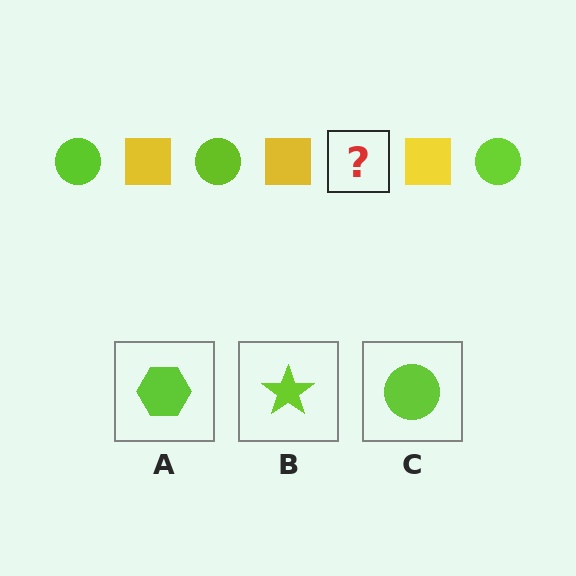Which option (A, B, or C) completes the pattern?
C.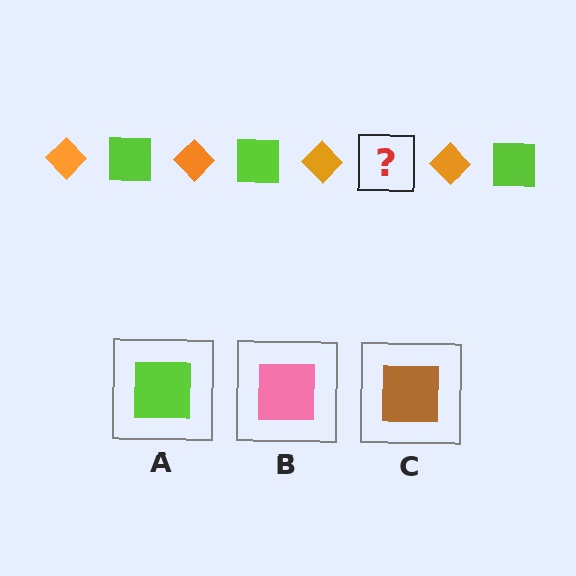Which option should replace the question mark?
Option A.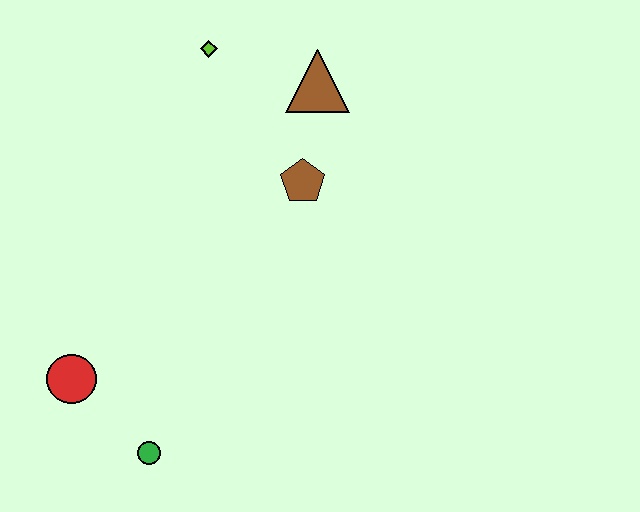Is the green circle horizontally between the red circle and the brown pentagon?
Yes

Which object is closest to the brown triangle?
The brown pentagon is closest to the brown triangle.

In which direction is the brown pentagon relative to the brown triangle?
The brown pentagon is below the brown triangle.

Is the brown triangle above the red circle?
Yes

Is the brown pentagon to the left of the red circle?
No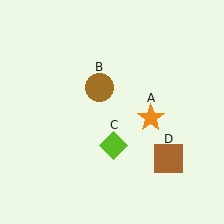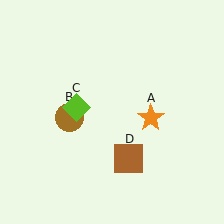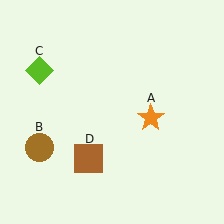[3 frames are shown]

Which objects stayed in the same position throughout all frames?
Orange star (object A) remained stationary.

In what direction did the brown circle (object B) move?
The brown circle (object B) moved down and to the left.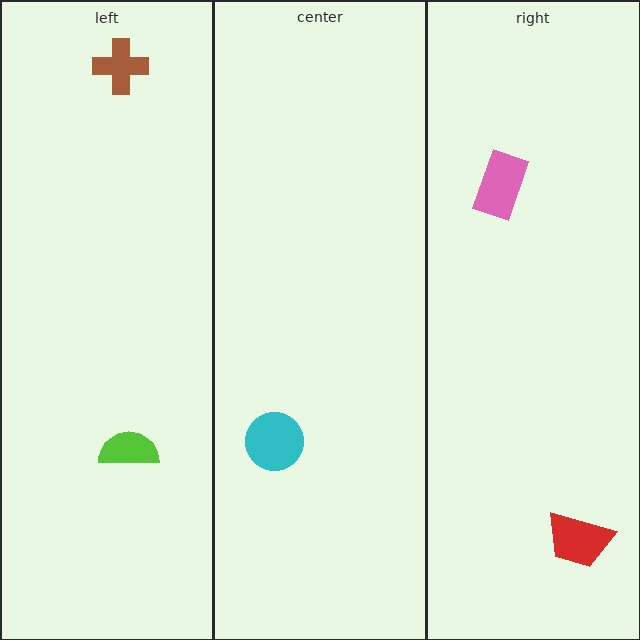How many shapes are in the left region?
2.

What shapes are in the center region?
The cyan circle.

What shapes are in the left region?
The lime semicircle, the brown cross.